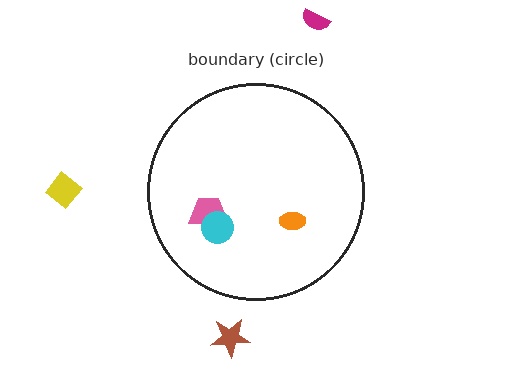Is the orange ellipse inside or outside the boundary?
Inside.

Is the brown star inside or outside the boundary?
Outside.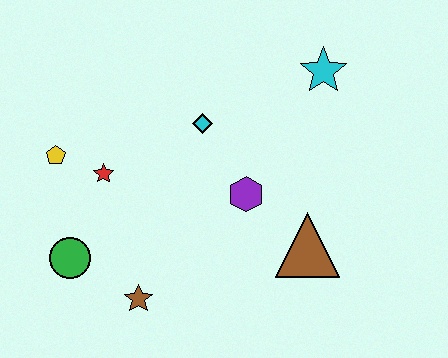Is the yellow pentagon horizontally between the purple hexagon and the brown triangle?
No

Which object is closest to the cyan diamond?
The purple hexagon is closest to the cyan diamond.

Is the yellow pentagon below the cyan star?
Yes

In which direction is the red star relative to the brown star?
The red star is above the brown star.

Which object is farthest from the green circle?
The cyan star is farthest from the green circle.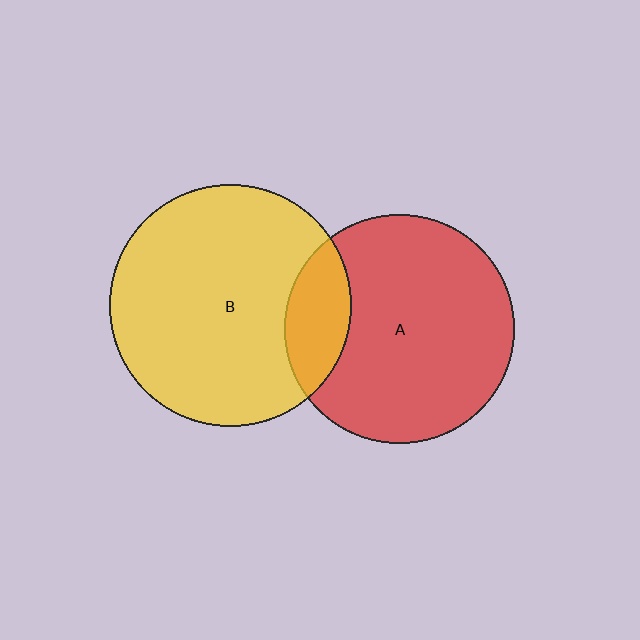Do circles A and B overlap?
Yes.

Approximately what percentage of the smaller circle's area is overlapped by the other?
Approximately 15%.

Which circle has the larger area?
Circle B (yellow).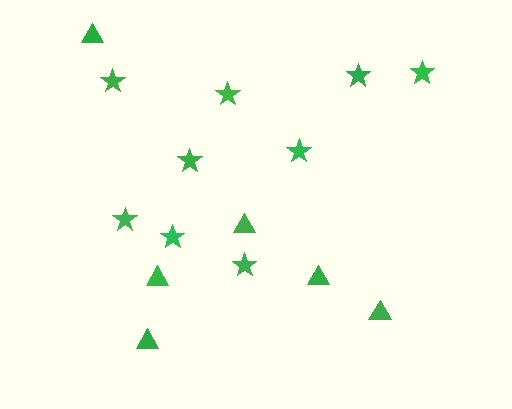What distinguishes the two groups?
There are 2 groups: one group of triangles (6) and one group of stars (9).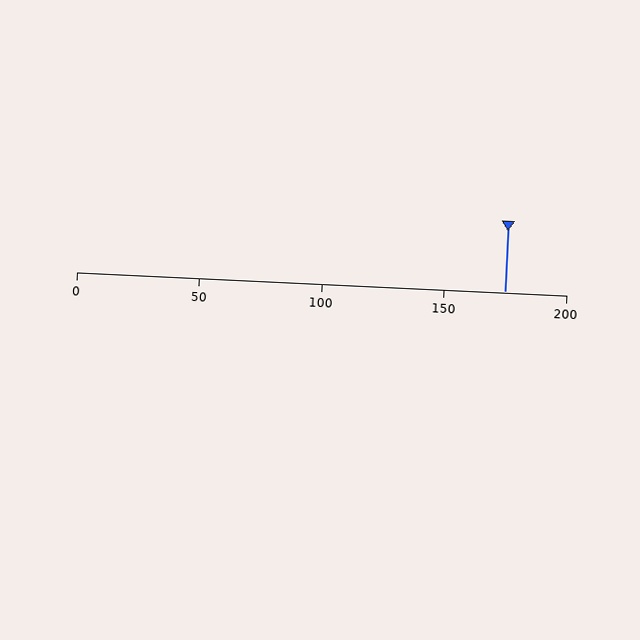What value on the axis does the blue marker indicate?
The marker indicates approximately 175.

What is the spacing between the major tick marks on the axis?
The major ticks are spaced 50 apart.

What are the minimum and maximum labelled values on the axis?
The axis runs from 0 to 200.